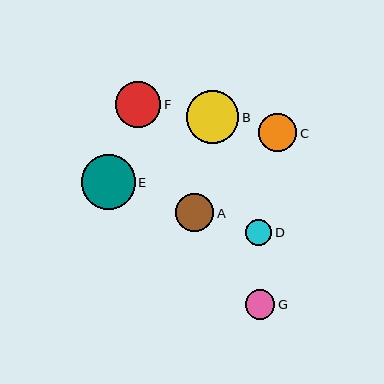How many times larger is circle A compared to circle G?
Circle A is approximately 1.3 times the size of circle G.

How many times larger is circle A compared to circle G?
Circle A is approximately 1.3 times the size of circle G.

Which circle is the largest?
Circle E is the largest with a size of approximately 54 pixels.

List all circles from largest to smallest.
From largest to smallest: E, B, F, A, C, G, D.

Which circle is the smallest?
Circle D is the smallest with a size of approximately 26 pixels.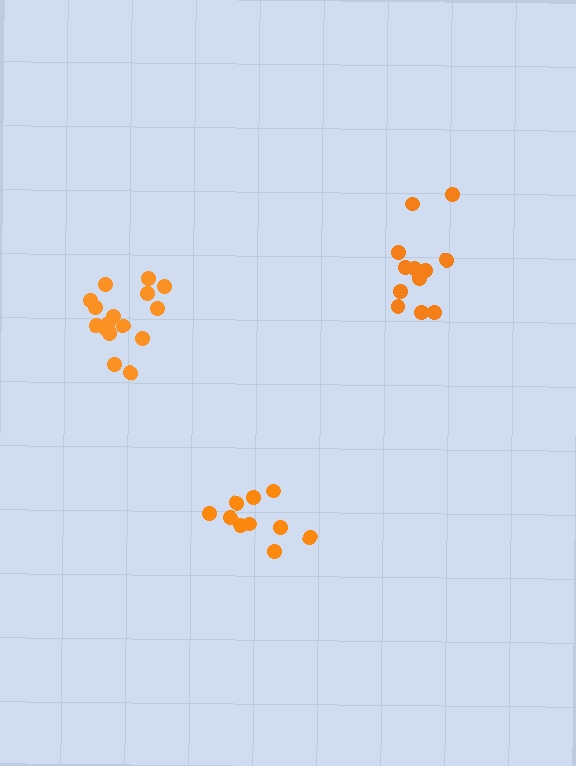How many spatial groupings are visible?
There are 3 spatial groupings.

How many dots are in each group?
Group 1: 10 dots, Group 2: 16 dots, Group 3: 12 dots (38 total).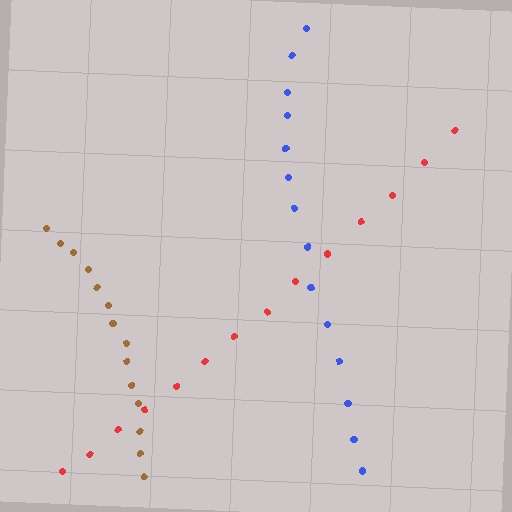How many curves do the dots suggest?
There are 3 distinct paths.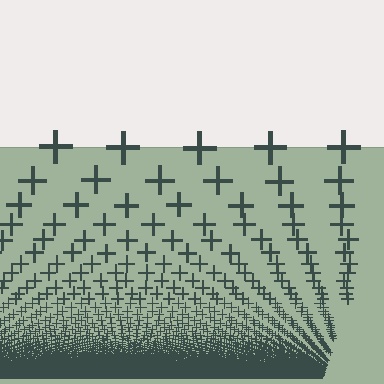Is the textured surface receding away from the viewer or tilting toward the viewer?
The surface appears to tilt toward the viewer. Texture elements get larger and sparser toward the top.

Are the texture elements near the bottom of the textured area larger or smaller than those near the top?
Smaller. The gradient is inverted — elements near the bottom are smaller and denser.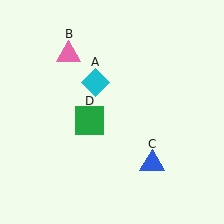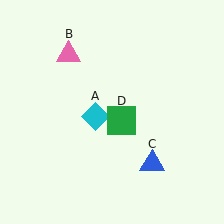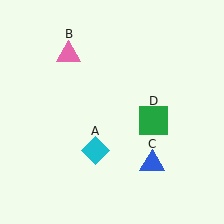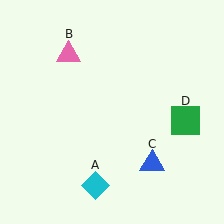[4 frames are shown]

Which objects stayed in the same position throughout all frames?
Pink triangle (object B) and blue triangle (object C) remained stationary.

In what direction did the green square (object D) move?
The green square (object D) moved right.